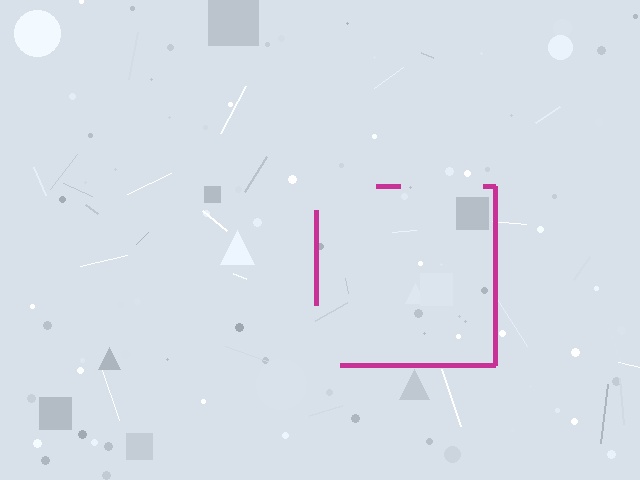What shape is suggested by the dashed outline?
The dashed outline suggests a square.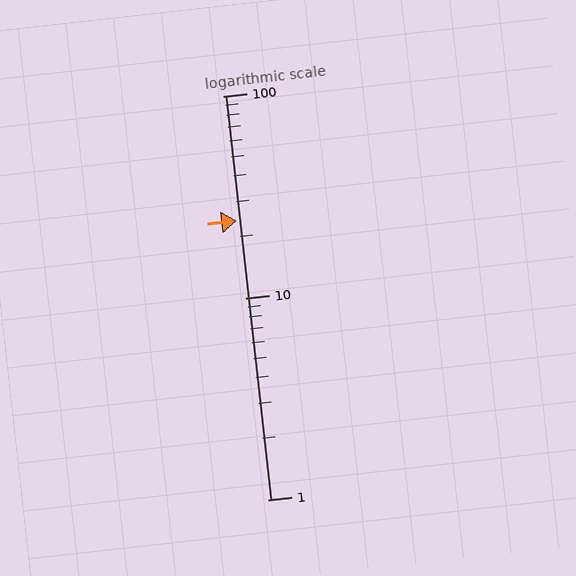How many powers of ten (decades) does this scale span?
The scale spans 2 decades, from 1 to 100.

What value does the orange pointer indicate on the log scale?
The pointer indicates approximately 24.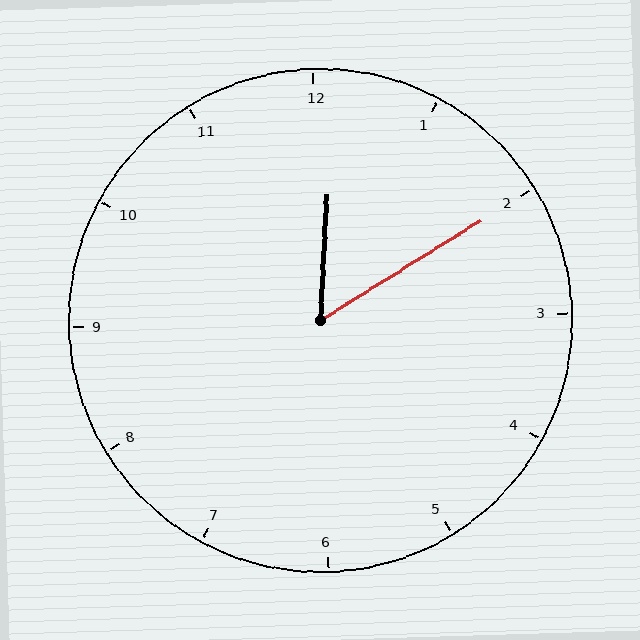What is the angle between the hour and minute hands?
Approximately 55 degrees.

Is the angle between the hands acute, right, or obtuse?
It is acute.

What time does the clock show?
12:10.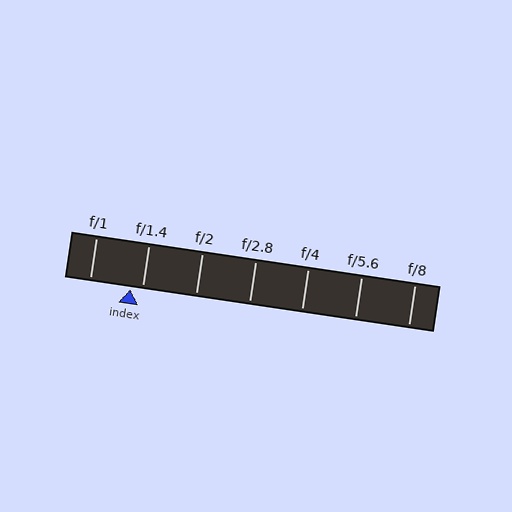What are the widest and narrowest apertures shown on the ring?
The widest aperture shown is f/1 and the narrowest is f/8.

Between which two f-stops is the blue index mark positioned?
The index mark is between f/1 and f/1.4.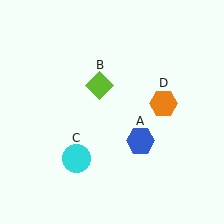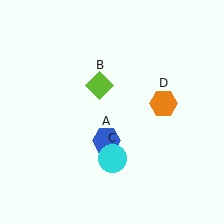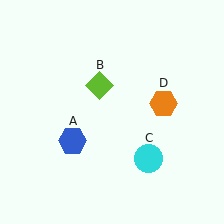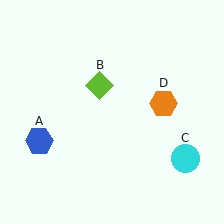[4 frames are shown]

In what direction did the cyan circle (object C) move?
The cyan circle (object C) moved right.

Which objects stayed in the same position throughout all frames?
Lime diamond (object B) and orange hexagon (object D) remained stationary.